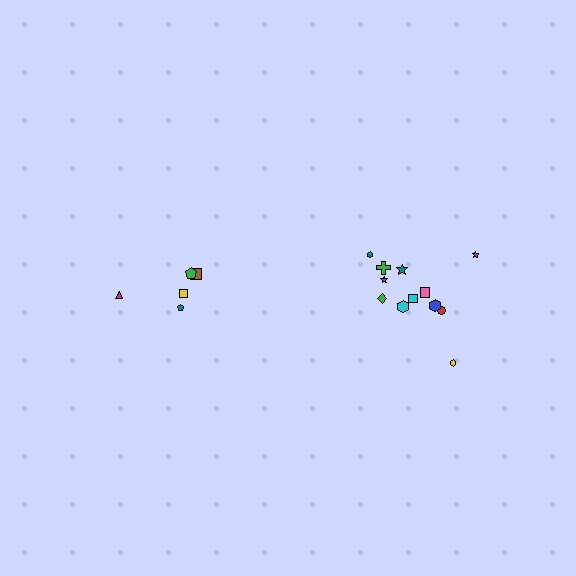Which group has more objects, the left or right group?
The right group.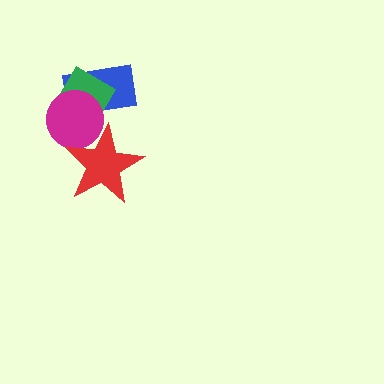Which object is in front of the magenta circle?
The red star is in front of the magenta circle.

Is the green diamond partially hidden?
Yes, it is partially covered by another shape.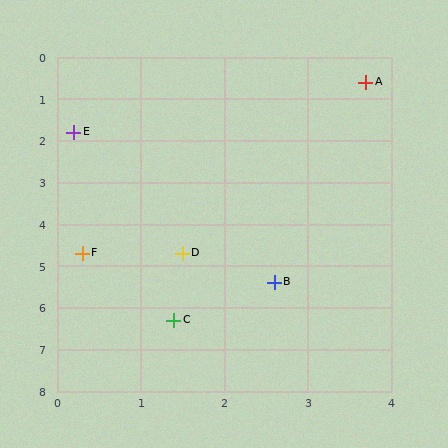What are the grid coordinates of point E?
Point E is at approximately (0.2, 1.8).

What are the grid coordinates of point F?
Point F is at approximately (0.3, 4.7).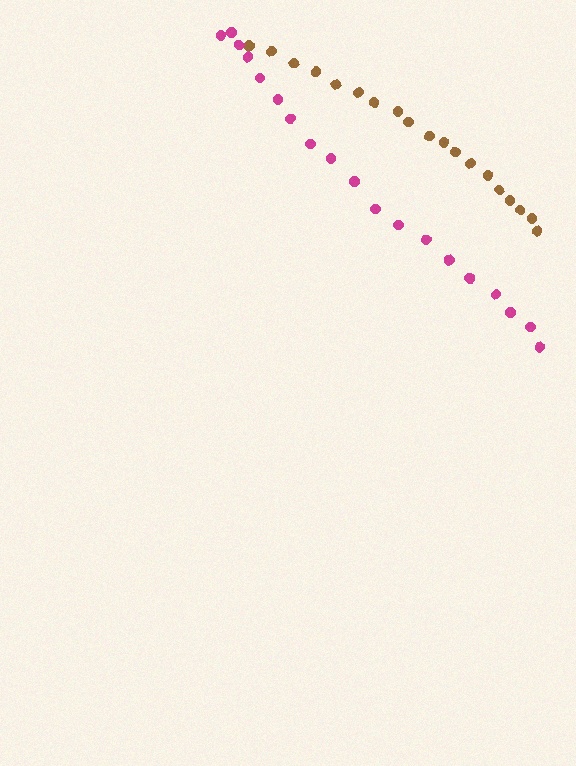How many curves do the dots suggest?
There are 2 distinct paths.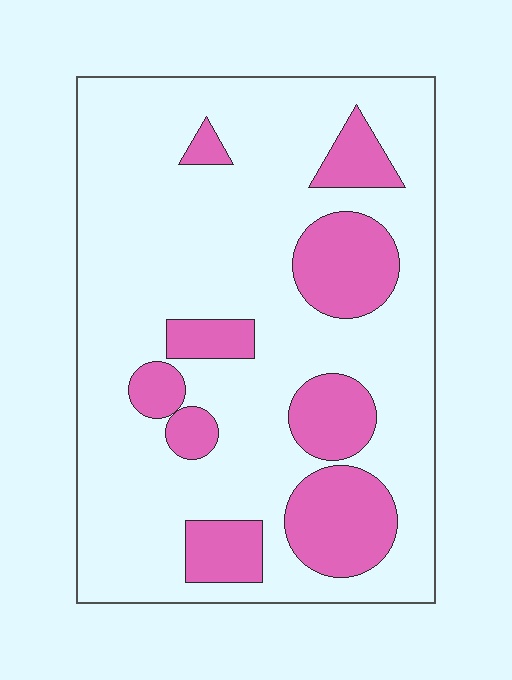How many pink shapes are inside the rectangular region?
9.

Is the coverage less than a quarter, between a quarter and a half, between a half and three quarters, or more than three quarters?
Less than a quarter.